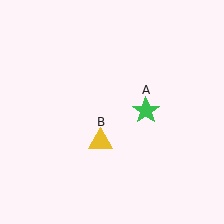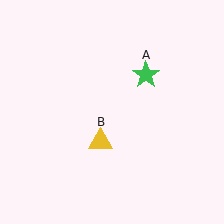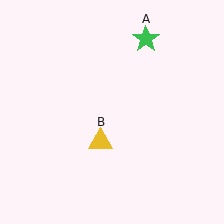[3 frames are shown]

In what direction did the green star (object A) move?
The green star (object A) moved up.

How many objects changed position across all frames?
1 object changed position: green star (object A).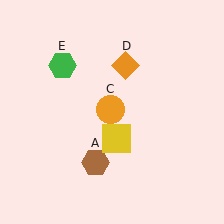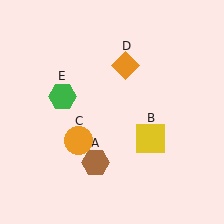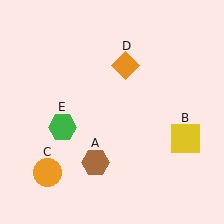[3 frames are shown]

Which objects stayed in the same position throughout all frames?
Brown hexagon (object A) and orange diamond (object D) remained stationary.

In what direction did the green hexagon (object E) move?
The green hexagon (object E) moved down.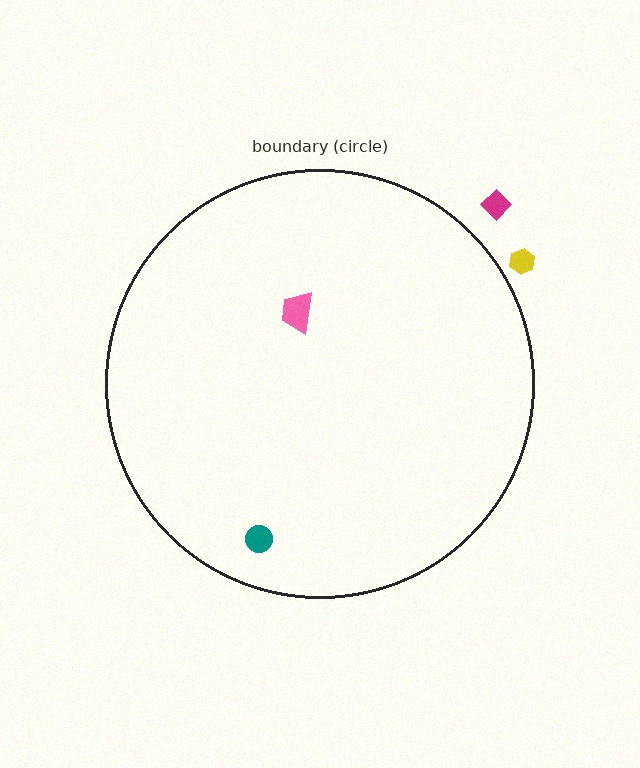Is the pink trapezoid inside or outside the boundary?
Inside.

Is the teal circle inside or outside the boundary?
Inside.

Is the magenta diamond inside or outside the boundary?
Outside.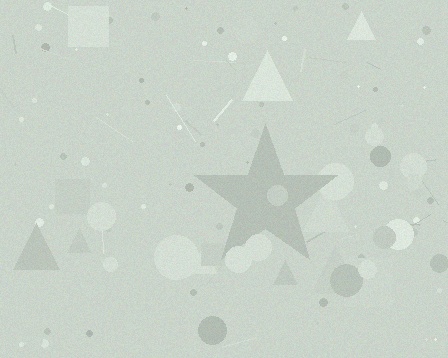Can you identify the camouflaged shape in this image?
The camouflaged shape is a star.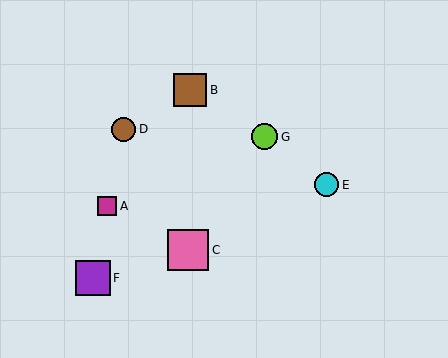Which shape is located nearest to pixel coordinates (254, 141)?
The lime circle (labeled G) at (264, 137) is nearest to that location.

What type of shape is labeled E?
Shape E is a cyan circle.